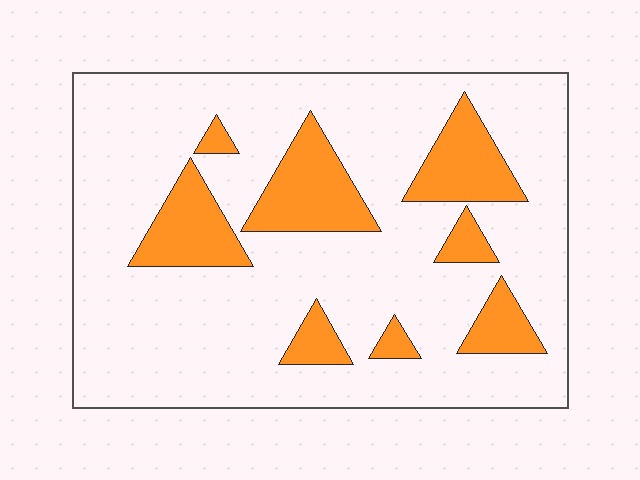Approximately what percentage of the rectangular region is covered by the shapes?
Approximately 20%.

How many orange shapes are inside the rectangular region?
8.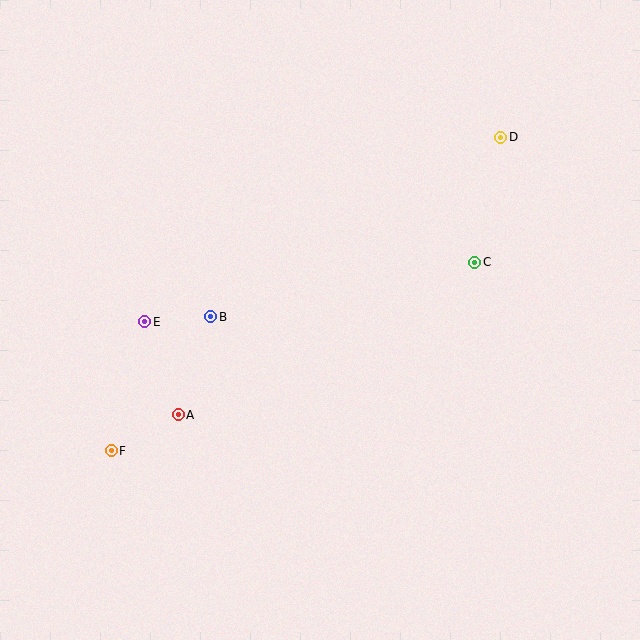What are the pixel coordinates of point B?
Point B is at (211, 317).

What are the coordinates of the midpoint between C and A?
The midpoint between C and A is at (326, 338).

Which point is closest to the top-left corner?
Point E is closest to the top-left corner.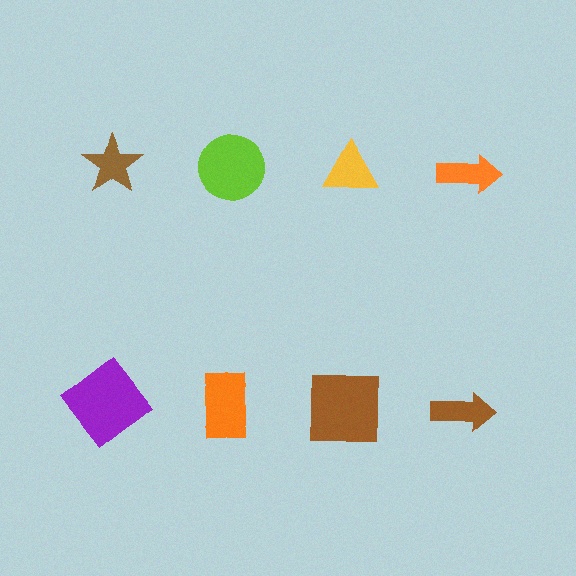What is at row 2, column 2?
An orange rectangle.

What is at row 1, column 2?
A lime circle.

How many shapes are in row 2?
4 shapes.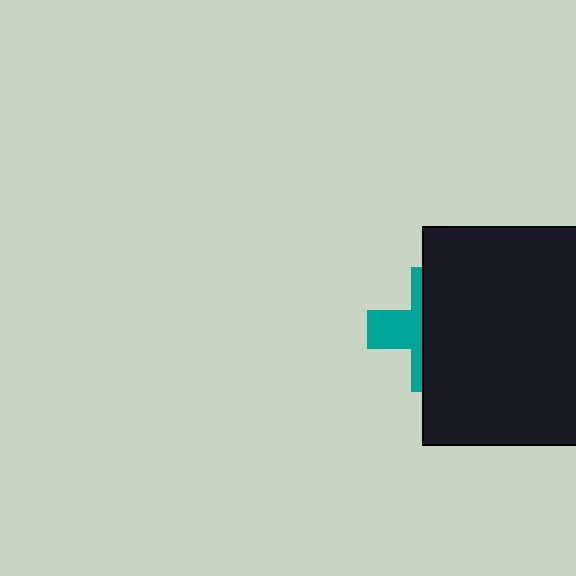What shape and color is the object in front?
The object in front is a black rectangle.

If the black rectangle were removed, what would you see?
You would see the complete teal cross.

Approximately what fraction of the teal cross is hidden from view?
Roughly 63% of the teal cross is hidden behind the black rectangle.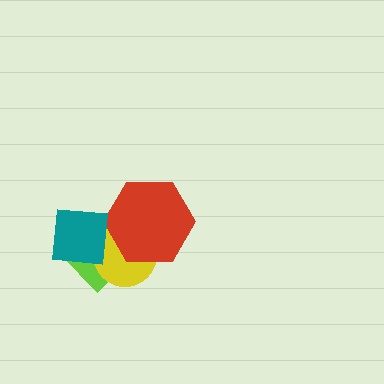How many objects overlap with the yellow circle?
3 objects overlap with the yellow circle.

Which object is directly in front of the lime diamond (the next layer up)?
The yellow circle is directly in front of the lime diamond.